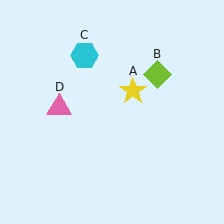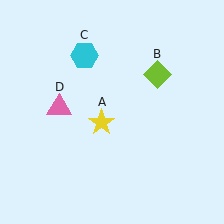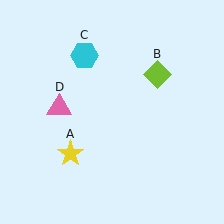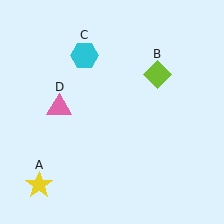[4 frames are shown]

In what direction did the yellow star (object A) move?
The yellow star (object A) moved down and to the left.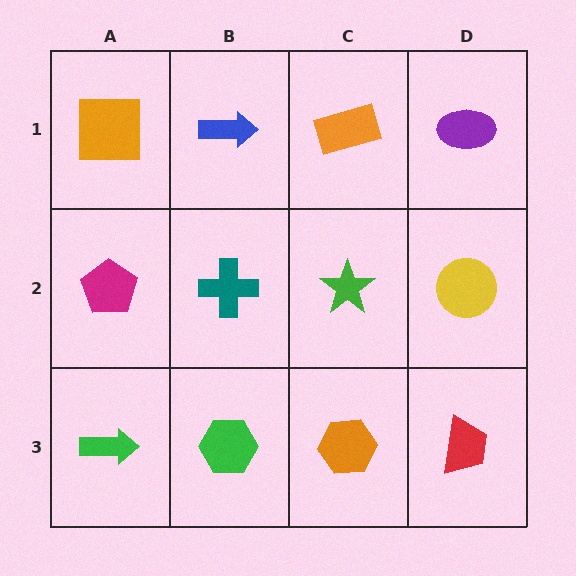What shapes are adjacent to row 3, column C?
A green star (row 2, column C), a green hexagon (row 3, column B), a red trapezoid (row 3, column D).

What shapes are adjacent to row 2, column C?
An orange rectangle (row 1, column C), an orange hexagon (row 3, column C), a teal cross (row 2, column B), a yellow circle (row 2, column D).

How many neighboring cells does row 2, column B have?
4.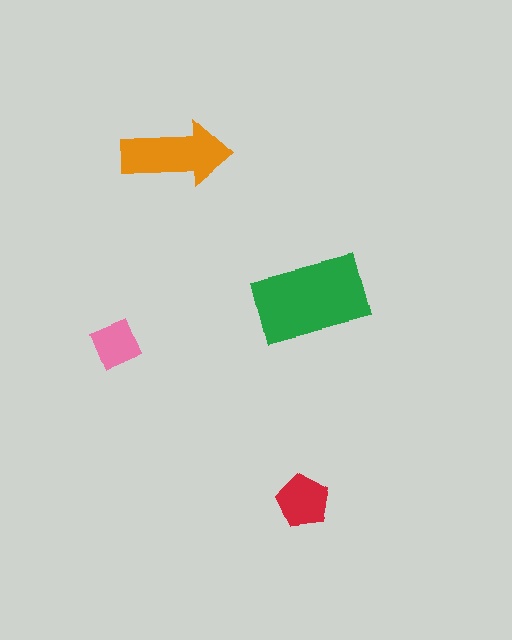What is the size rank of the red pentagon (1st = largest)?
3rd.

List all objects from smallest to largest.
The pink diamond, the red pentagon, the orange arrow, the green rectangle.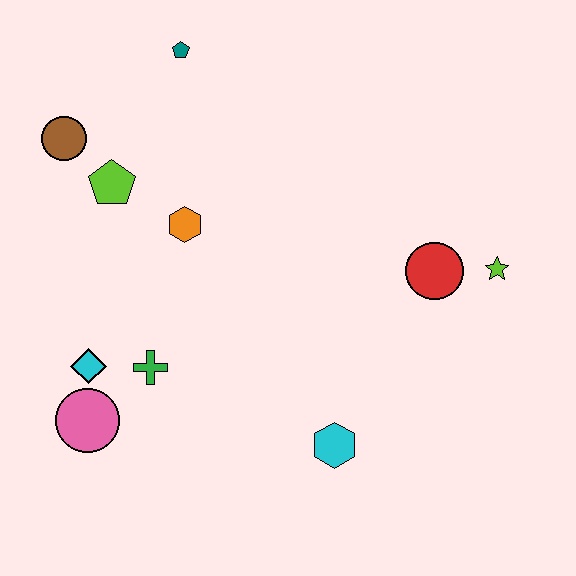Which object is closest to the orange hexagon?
The lime pentagon is closest to the orange hexagon.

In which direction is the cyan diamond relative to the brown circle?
The cyan diamond is below the brown circle.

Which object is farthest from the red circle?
The brown circle is farthest from the red circle.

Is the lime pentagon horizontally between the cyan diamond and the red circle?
Yes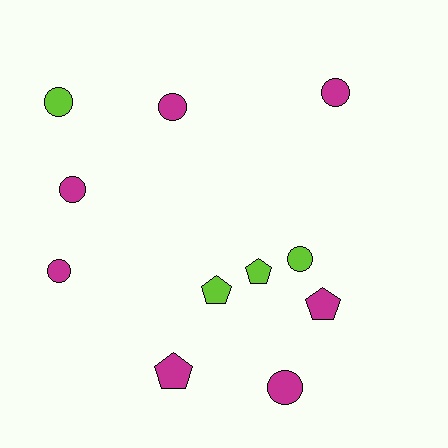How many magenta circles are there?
There are 5 magenta circles.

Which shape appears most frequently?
Circle, with 7 objects.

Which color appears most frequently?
Magenta, with 7 objects.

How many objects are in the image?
There are 11 objects.